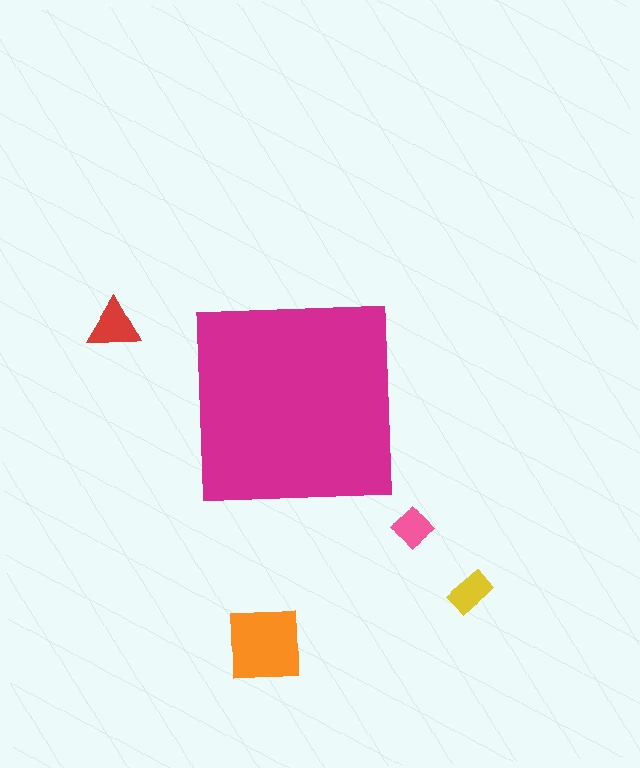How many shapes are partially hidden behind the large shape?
0 shapes are partially hidden.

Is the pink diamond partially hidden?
No, the pink diamond is fully visible.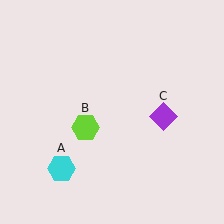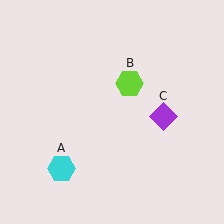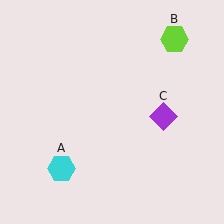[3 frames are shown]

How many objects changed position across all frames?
1 object changed position: lime hexagon (object B).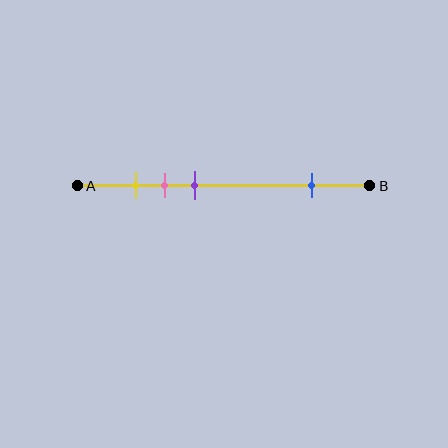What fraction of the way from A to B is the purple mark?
The purple mark is approximately 40% (0.4) of the way from A to B.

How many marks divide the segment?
There are 4 marks dividing the segment.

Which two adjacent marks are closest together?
The yellow and pink marks are the closest adjacent pair.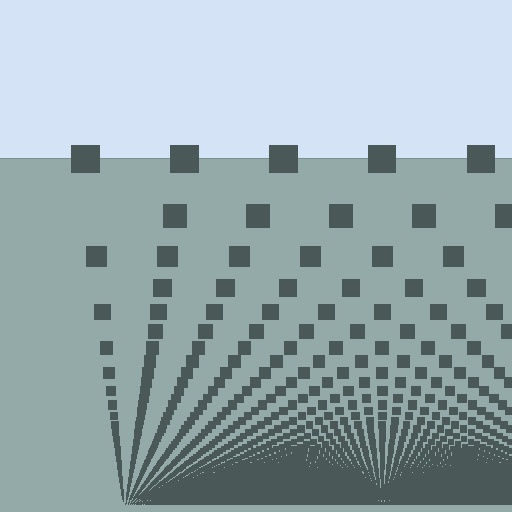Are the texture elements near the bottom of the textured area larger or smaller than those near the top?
Smaller. The gradient is inverted — elements near the bottom are smaller and denser.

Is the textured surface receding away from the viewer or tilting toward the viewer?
The surface appears to tilt toward the viewer. Texture elements get larger and sparser toward the top.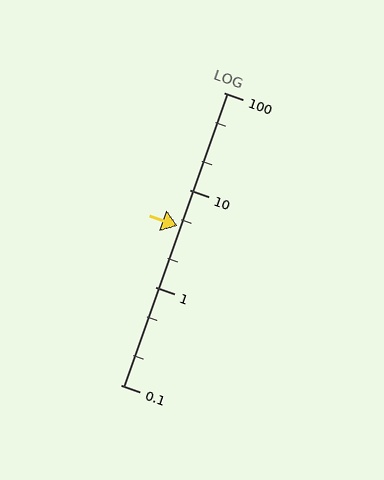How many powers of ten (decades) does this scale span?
The scale spans 3 decades, from 0.1 to 100.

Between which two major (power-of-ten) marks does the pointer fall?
The pointer is between 1 and 10.